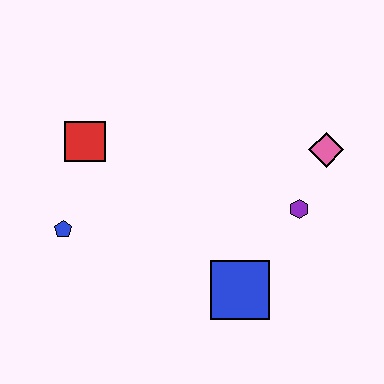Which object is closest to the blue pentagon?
The red square is closest to the blue pentagon.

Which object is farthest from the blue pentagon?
The pink diamond is farthest from the blue pentagon.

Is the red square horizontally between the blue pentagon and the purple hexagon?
Yes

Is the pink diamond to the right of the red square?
Yes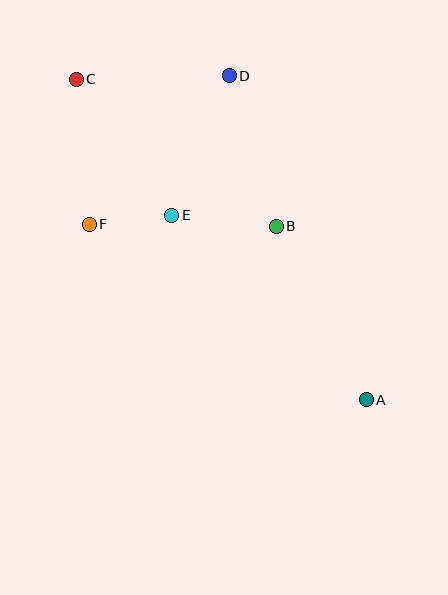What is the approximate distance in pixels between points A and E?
The distance between A and E is approximately 268 pixels.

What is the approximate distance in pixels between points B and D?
The distance between B and D is approximately 158 pixels.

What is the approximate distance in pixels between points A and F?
The distance between A and F is approximately 328 pixels.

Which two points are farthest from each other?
Points A and C are farthest from each other.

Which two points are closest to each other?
Points E and F are closest to each other.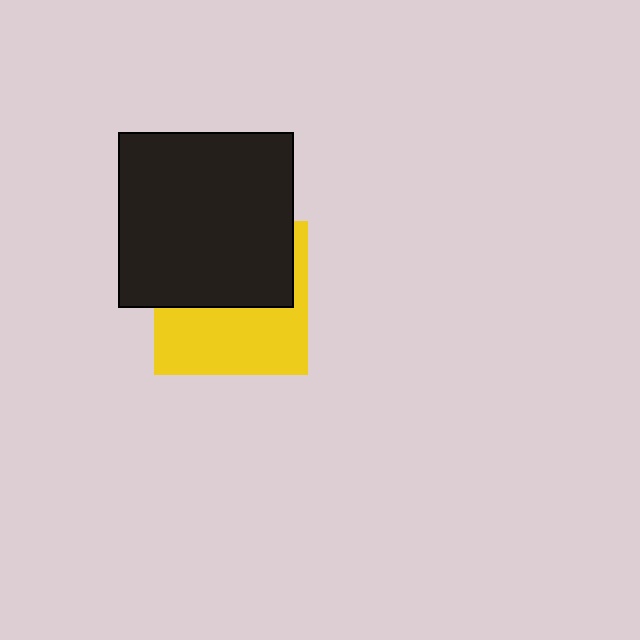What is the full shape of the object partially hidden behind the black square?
The partially hidden object is a yellow square.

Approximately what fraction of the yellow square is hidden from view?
Roughly 51% of the yellow square is hidden behind the black square.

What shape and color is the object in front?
The object in front is a black square.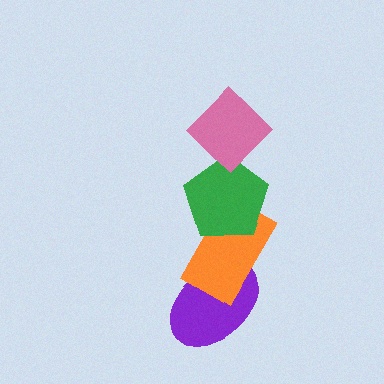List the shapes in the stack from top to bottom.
From top to bottom: the pink diamond, the green pentagon, the orange rectangle, the purple ellipse.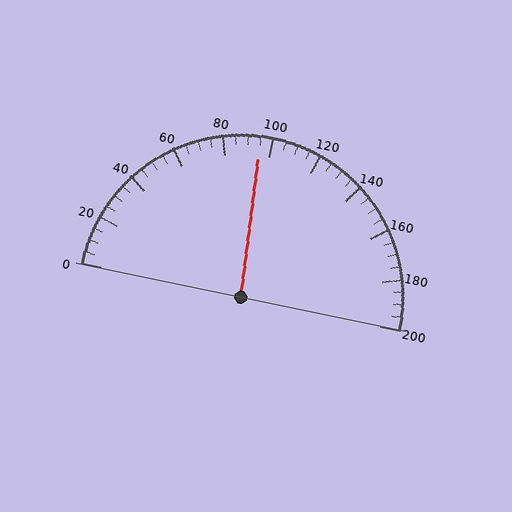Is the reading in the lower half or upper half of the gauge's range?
The reading is in the lower half of the range (0 to 200).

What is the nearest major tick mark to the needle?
The nearest major tick mark is 100.